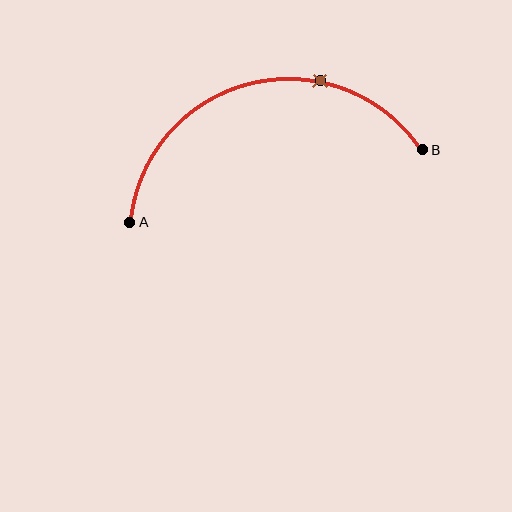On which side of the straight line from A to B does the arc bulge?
The arc bulges above the straight line connecting A and B.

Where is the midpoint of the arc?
The arc midpoint is the point on the curve farthest from the straight line joining A and B. It sits above that line.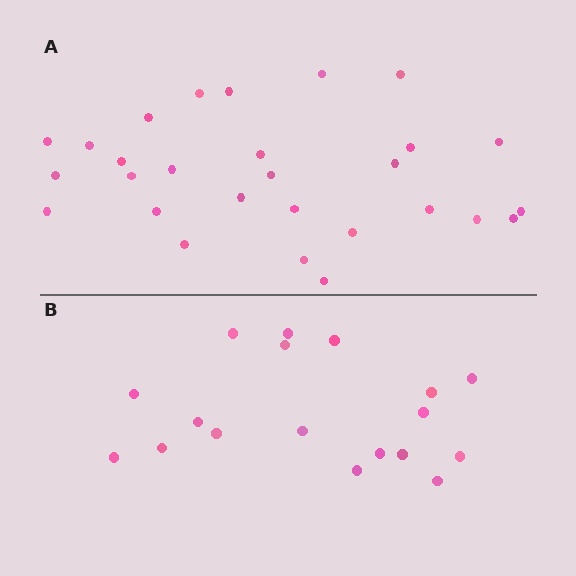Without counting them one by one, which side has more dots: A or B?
Region A (the top region) has more dots.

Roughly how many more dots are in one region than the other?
Region A has roughly 10 or so more dots than region B.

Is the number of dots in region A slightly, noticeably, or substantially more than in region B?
Region A has substantially more. The ratio is roughly 1.6 to 1.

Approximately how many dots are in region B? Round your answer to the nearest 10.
About 20 dots. (The exact count is 18, which rounds to 20.)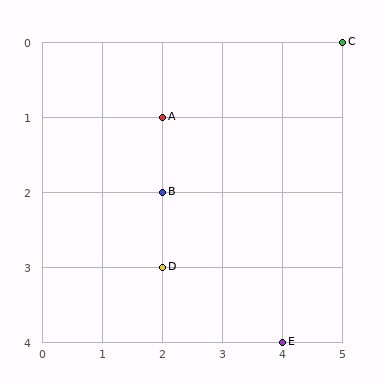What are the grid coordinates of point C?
Point C is at grid coordinates (5, 0).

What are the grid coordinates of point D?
Point D is at grid coordinates (2, 3).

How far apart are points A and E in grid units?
Points A and E are 2 columns and 3 rows apart (about 3.6 grid units diagonally).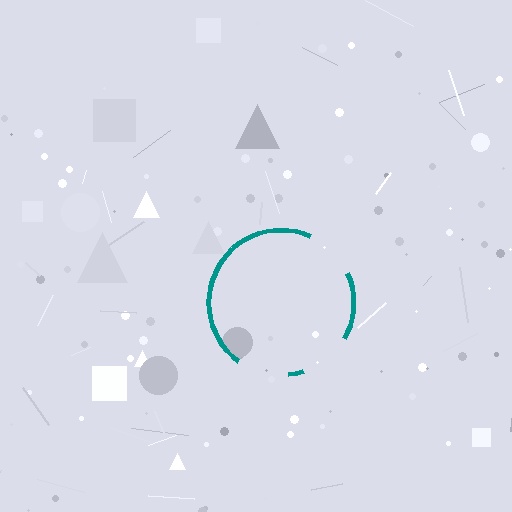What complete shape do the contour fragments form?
The contour fragments form a circle.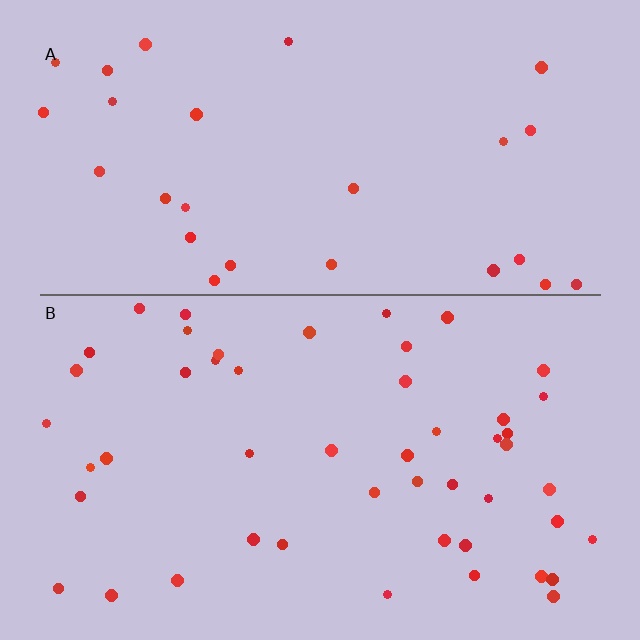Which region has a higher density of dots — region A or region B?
B (the bottom).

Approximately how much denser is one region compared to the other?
Approximately 1.8× — region B over region A.